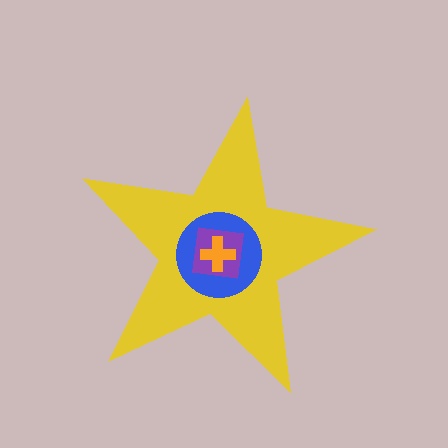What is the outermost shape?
The yellow star.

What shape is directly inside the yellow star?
The blue circle.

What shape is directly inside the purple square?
The orange cross.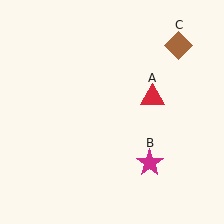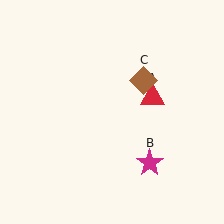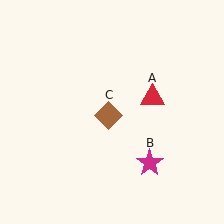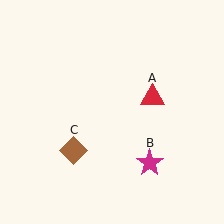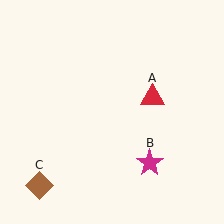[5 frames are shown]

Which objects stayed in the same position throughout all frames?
Red triangle (object A) and magenta star (object B) remained stationary.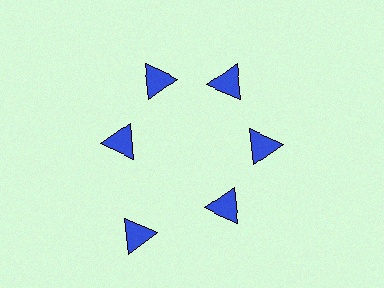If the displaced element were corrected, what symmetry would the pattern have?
It would have 6-fold rotational symmetry — the pattern would map onto itself every 60 degrees.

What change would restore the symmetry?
The symmetry would be restored by moving it inward, back onto the ring so that all 6 triangles sit at equal angles and equal distance from the center.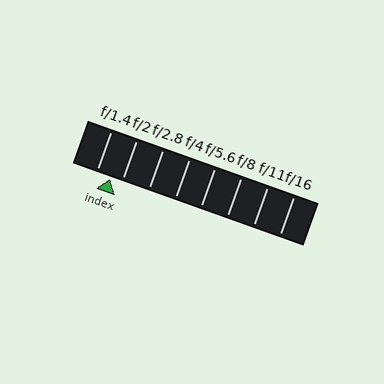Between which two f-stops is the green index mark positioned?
The index mark is between f/1.4 and f/2.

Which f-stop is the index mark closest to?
The index mark is closest to f/2.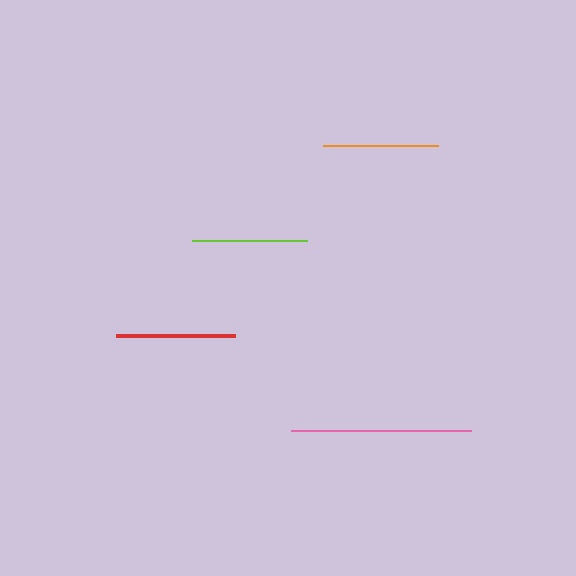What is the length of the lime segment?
The lime segment is approximately 115 pixels long.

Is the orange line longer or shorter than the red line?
The red line is longer than the orange line.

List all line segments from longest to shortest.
From longest to shortest: pink, red, lime, orange.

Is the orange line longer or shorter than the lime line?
The lime line is longer than the orange line.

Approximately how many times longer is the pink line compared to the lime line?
The pink line is approximately 1.6 times the length of the lime line.